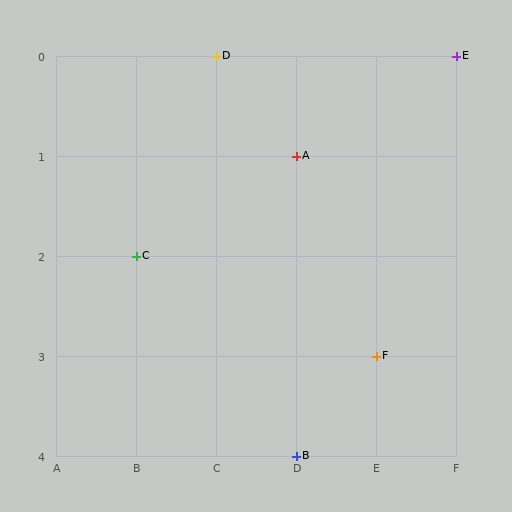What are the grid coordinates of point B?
Point B is at grid coordinates (D, 4).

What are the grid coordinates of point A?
Point A is at grid coordinates (D, 1).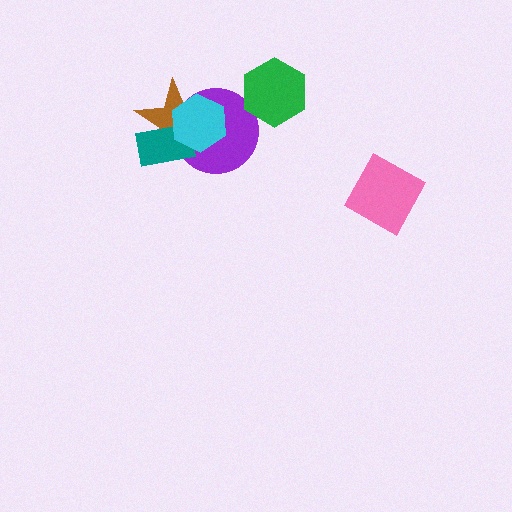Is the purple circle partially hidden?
Yes, it is partially covered by another shape.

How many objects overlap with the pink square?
0 objects overlap with the pink square.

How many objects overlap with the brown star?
3 objects overlap with the brown star.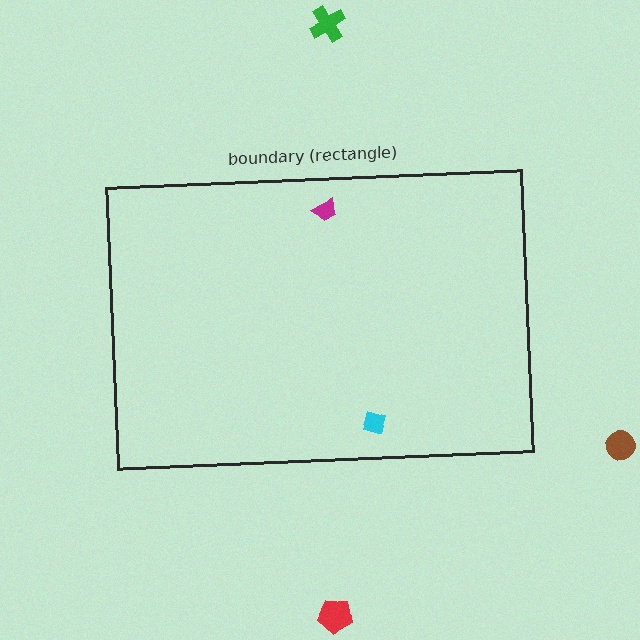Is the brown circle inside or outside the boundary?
Outside.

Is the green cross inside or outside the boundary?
Outside.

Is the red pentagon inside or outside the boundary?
Outside.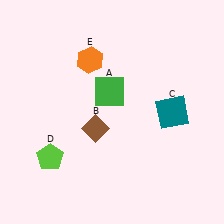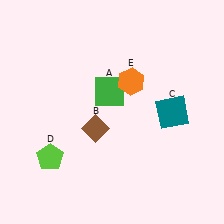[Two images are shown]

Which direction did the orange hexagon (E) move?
The orange hexagon (E) moved right.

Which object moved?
The orange hexagon (E) moved right.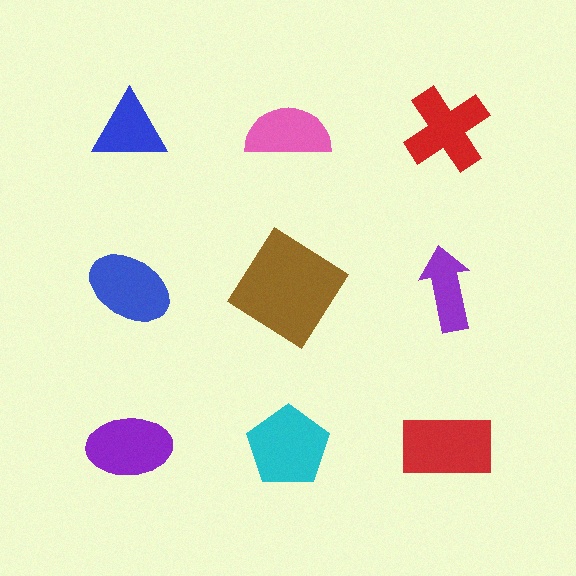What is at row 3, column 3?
A red rectangle.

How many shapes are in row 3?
3 shapes.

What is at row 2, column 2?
A brown diamond.